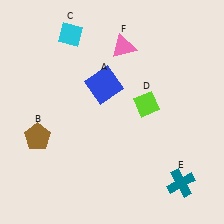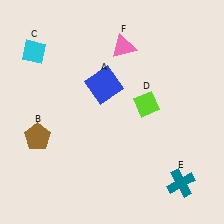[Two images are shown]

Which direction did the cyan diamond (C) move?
The cyan diamond (C) moved left.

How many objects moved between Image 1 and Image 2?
1 object moved between the two images.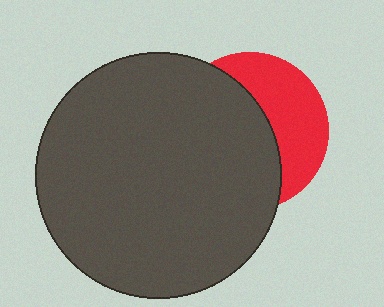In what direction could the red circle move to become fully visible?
The red circle could move right. That would shift it out from behind the dark gray circle entirely.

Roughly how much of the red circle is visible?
A small part of it is visible (roughly 40%).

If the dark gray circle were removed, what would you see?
You would see the complete red circle.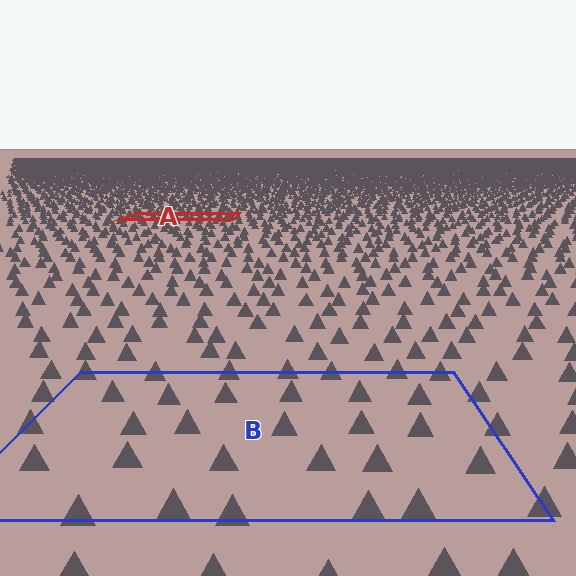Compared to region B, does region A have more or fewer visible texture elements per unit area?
Region A has more texture elements per unit area — they are packed more densely because it is farther away.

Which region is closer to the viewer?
Region B is closer. The texture elements there are larger and more spread out.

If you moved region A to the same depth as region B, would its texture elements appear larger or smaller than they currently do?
They would appear larger. At a closer depth, the same texture elements are projected at a bigger on-screen size.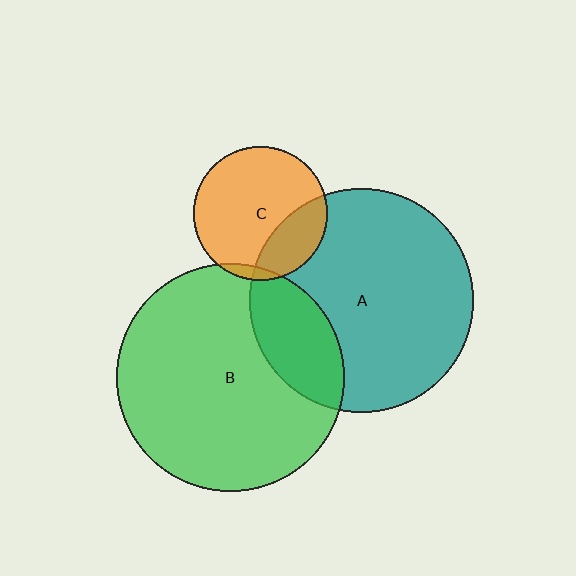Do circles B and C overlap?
Yes.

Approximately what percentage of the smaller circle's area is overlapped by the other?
Approximately 5%.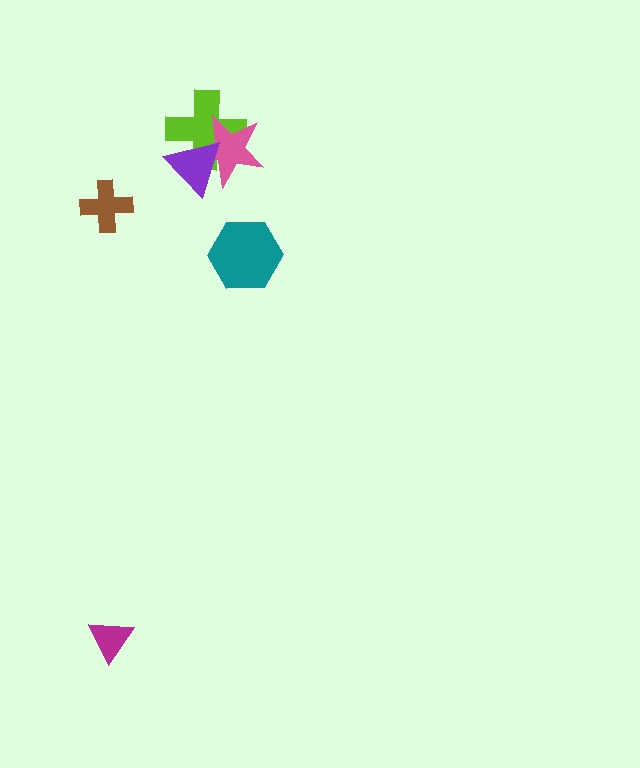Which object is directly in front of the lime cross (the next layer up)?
The pink star is directly in front of the lime cross.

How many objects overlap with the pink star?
2 objects overlap with the pink star.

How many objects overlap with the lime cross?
2 objects overlap with the lime cross.